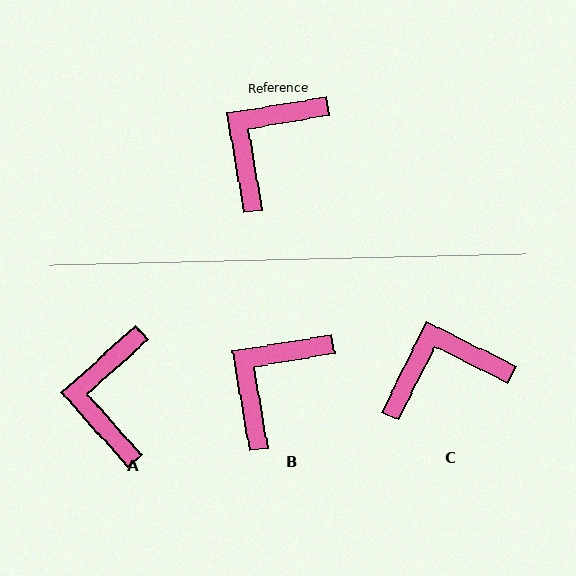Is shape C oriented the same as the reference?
No, it is off by about 36 degrees.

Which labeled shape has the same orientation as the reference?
B.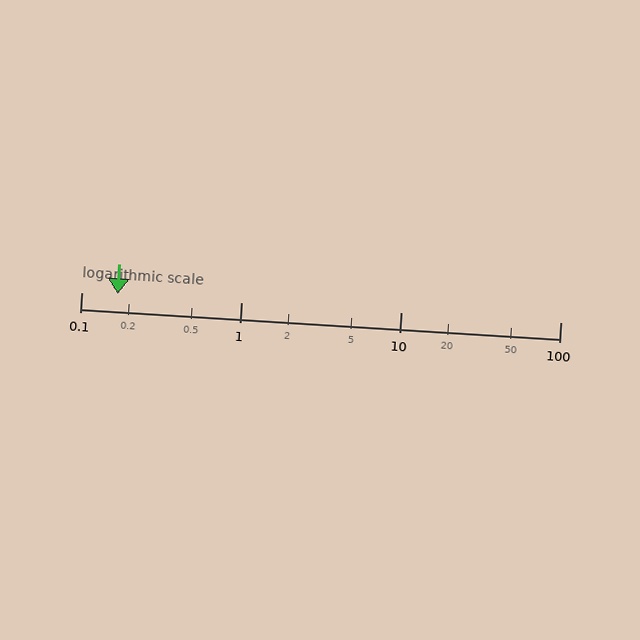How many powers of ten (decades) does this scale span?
The scale spans 3 decades, from 0.1 to 100.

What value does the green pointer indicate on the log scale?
The pointer indicates approximately 0.17.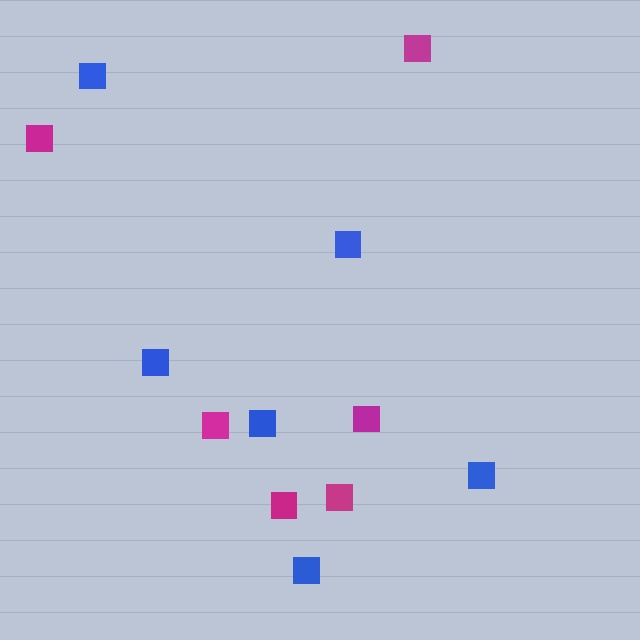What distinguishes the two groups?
There are 2 groups: one group of magenta squares (6) and one group of blue squares (6).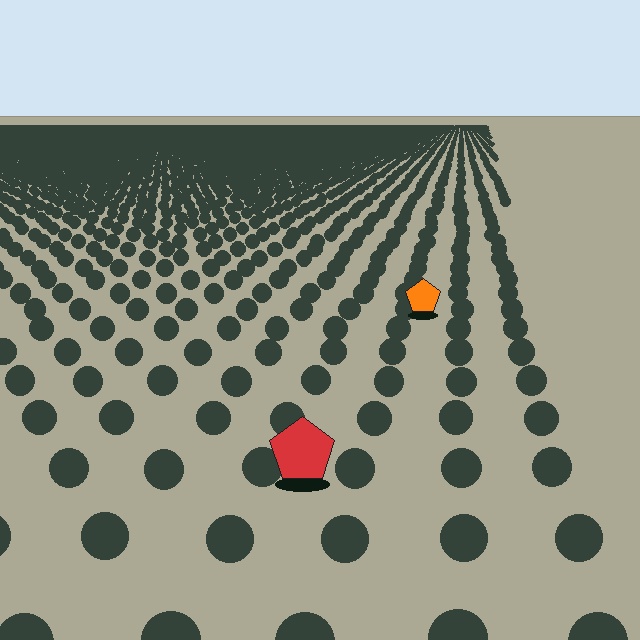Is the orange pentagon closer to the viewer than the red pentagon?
No. The red pentagon is closer — you can tell from the texture gradient: the ground texture is coarser near it.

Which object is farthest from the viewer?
The orange pentagon is farthest from the viewer. It appears smaller and the ground texture around it is denser.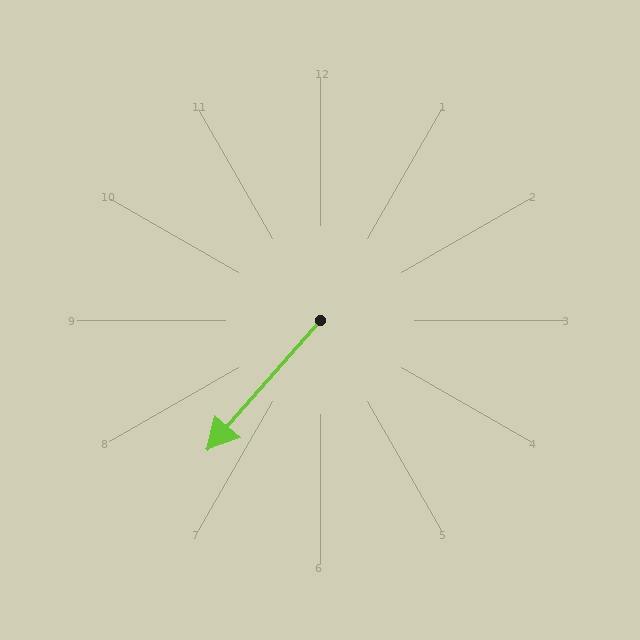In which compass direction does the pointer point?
Southwest.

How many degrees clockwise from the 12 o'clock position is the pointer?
Approximately 221 degrees.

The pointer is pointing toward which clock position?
Roughly 7 o'clock.